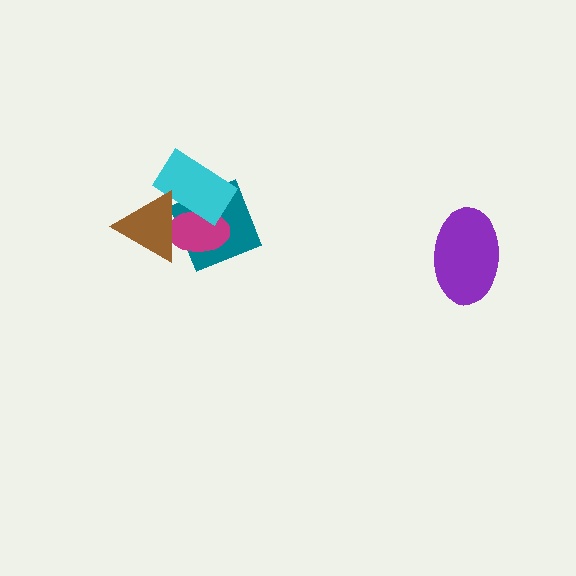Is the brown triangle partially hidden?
No, no other shape covers it.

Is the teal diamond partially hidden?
Yes, it is partially covered by another shape.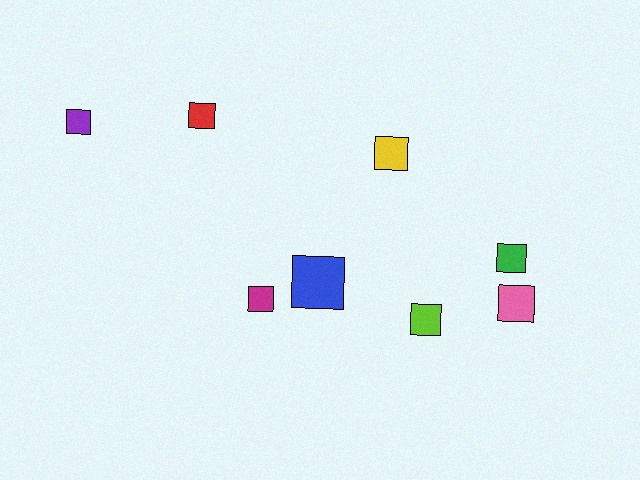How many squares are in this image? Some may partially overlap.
There are 8 squares.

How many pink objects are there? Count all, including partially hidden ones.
There is 1 pink object.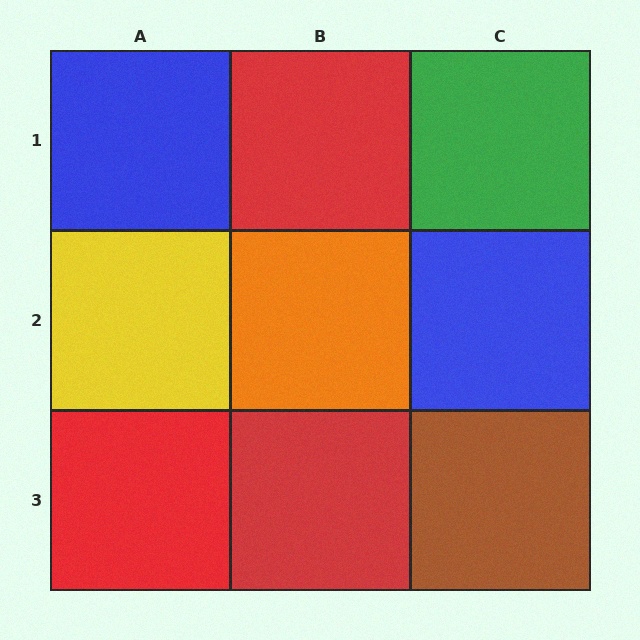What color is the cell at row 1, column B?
Red.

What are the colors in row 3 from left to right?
Red, red, brown.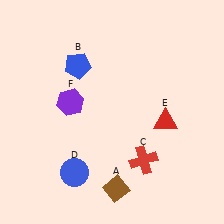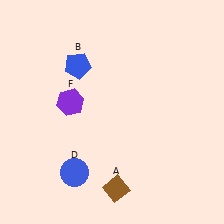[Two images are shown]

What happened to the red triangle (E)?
The red triangle (E) was removed in Image 2. It was in the bottom-right area of Image 1.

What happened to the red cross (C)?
The red cross (C) was removed in Image 2. It was in the bottom-right area of Image 1.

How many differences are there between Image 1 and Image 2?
There are 2 differences between the two images.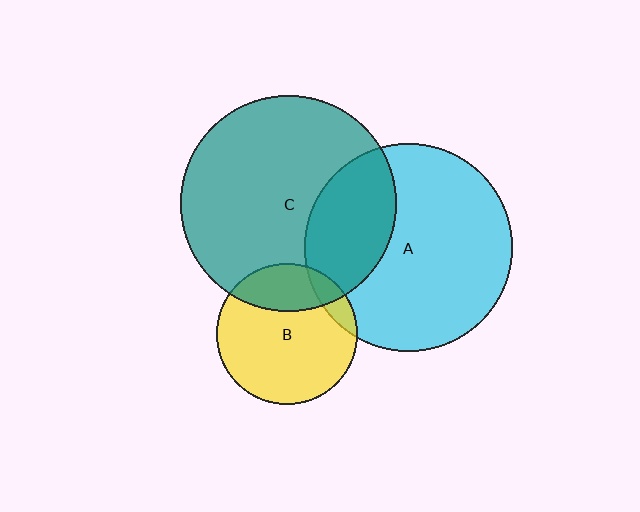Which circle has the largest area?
Circle C (teal).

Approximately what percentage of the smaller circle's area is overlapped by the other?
Approximately 30%.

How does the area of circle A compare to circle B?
Approximately 2.2 times.